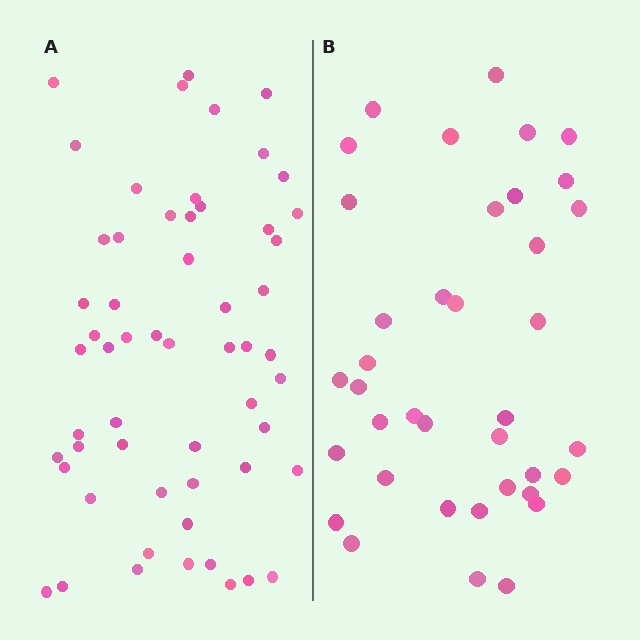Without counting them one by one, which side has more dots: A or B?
Region A (the left region) has more dots.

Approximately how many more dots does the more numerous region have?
Region A has approximately 20 more dots than region B.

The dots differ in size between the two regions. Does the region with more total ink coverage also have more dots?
No. Region B has more total ink coverage because its dots are larger, but region A actually contains more individual dots. Total area can be misleading — the number of items is what matters here.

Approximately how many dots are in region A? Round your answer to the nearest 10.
About 60 dots. (The exact count is 57, which rounds to 60.)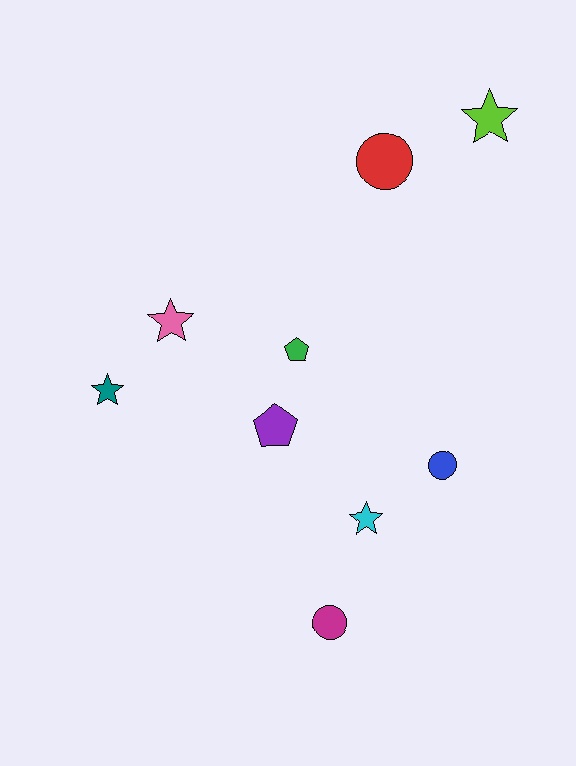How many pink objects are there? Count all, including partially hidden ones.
There is 1 pink object.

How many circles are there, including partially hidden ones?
There are 3 circles.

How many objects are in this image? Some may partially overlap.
There are 9 objects.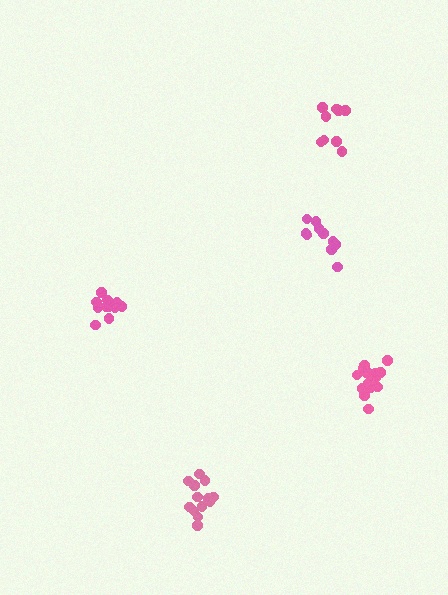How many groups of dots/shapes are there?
There are 5 groups.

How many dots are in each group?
Group 1: 9 dots, Group 2: 15 dots, Group 3: 11 dots, Group 4: 13 dots, Group 5: 10 dots (58 total).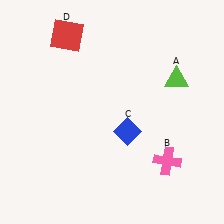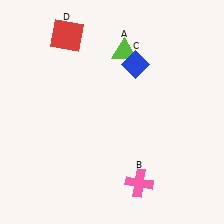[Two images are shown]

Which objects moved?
The objects that moved are: the lime triangle (A), the pink cross (B), the blue diamond (C).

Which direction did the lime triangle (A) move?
The lime triangle (A) moved left.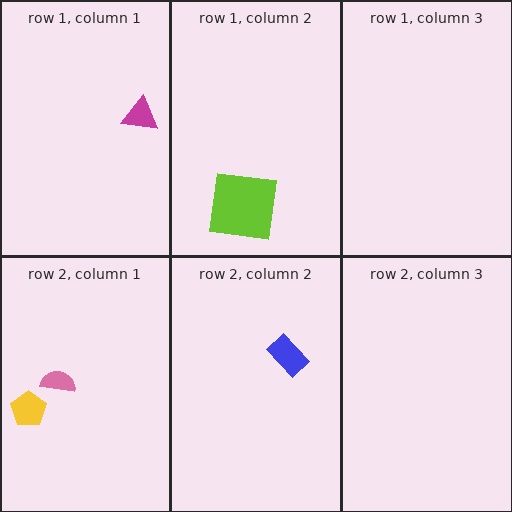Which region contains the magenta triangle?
The row 1, column 1 region.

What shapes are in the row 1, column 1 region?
The magenta triangle.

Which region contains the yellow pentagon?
The row 2, column 1 region.